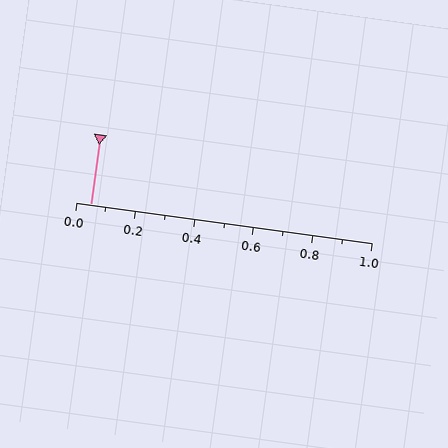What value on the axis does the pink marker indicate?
The marker indicates approximately 0.05.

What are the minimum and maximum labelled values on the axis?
The axis runs from 0.0 to 1.0.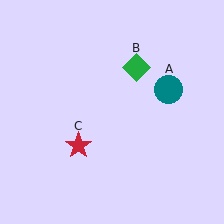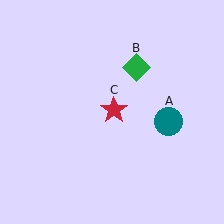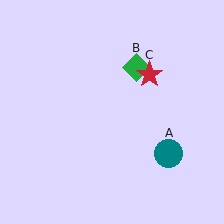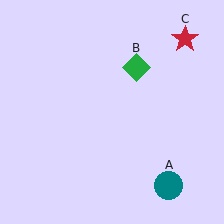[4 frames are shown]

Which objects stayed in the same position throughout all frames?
Green diamond (object B) remained stationary.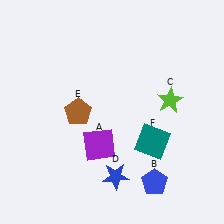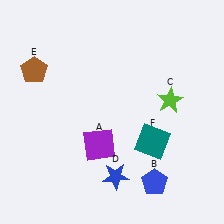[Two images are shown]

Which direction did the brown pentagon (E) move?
The brown pentagon (E) moved left.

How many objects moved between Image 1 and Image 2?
1 object moved between the two images.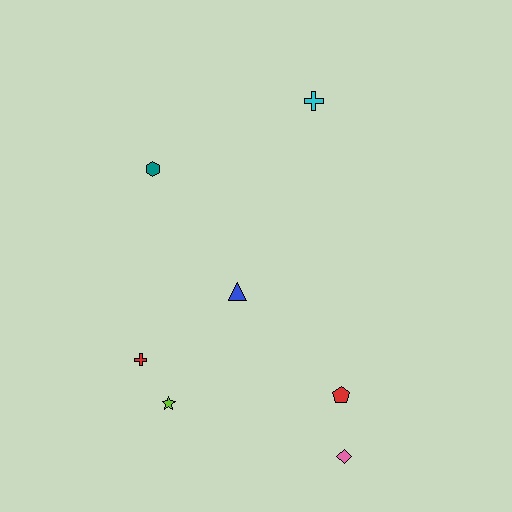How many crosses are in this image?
There are 2 crosses.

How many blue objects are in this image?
There is 1 blue object.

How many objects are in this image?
There are 7 objects.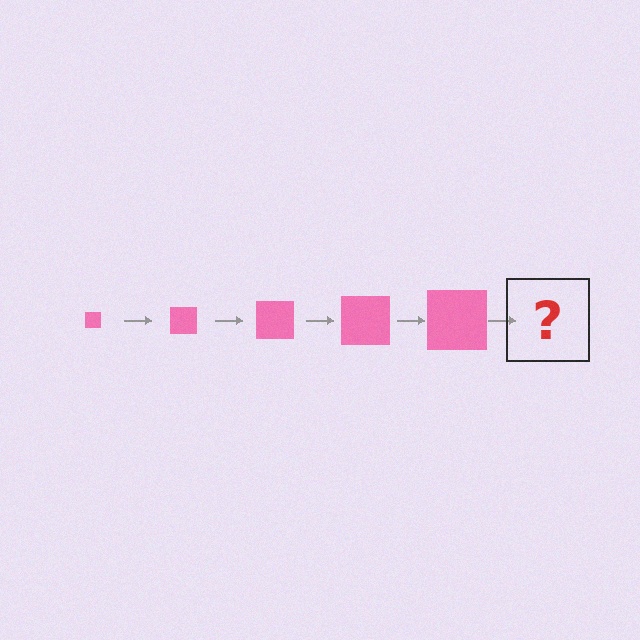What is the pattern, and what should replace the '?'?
The pattern is that the square gets progressively larger each step. The '?' should be a pink square, larger than the previous one.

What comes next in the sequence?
The next element should be a pink square, larger than the previous one.